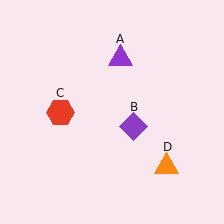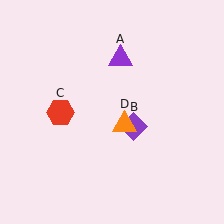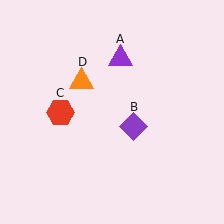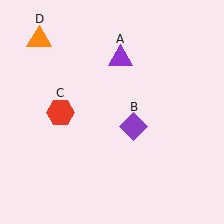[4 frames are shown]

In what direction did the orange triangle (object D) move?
The orange triangle (object D) moved up and to the left.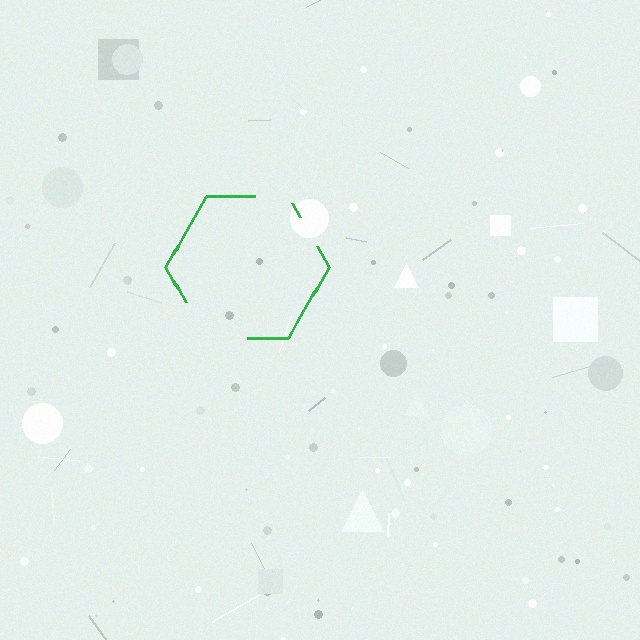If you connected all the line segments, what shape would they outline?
They would outline a hexagon.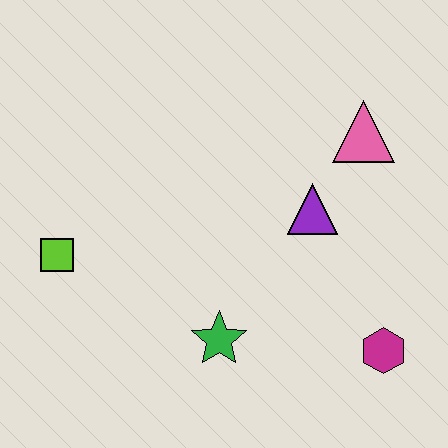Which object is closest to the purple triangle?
The pink triangle is closest to the purple triangle.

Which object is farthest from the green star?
The pink triangle is farthest from the green star.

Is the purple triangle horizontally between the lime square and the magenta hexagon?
Yes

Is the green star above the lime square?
No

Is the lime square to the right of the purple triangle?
No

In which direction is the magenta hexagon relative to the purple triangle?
The magenta hexagon is below the purple triangle.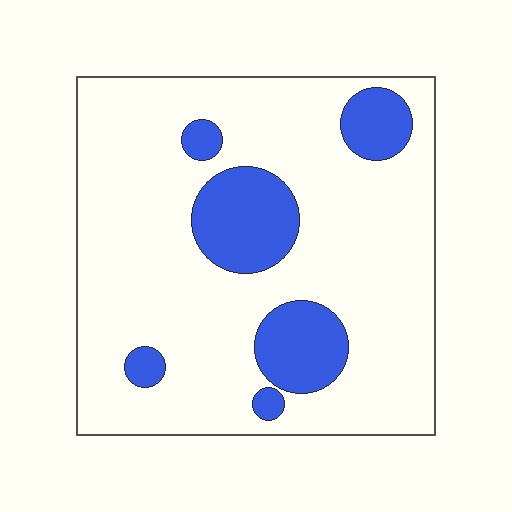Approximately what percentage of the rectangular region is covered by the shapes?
Approximately 20%.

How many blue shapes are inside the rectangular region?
6.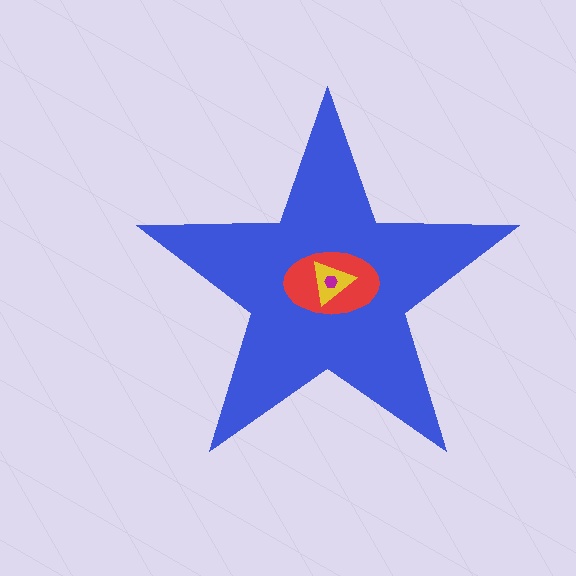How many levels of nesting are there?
4.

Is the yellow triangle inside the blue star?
Yes.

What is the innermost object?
The magenta hexagon.